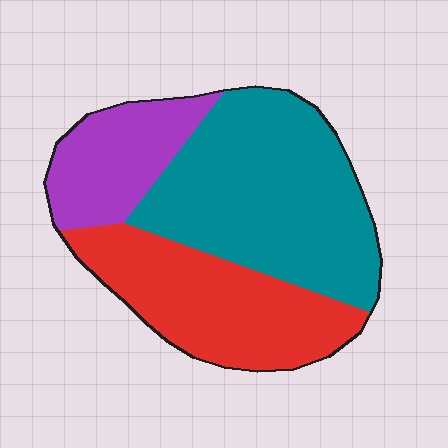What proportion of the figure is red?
Red covers roughly 35% of the figure.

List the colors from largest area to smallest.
From largest to smallest: teal, red, purple.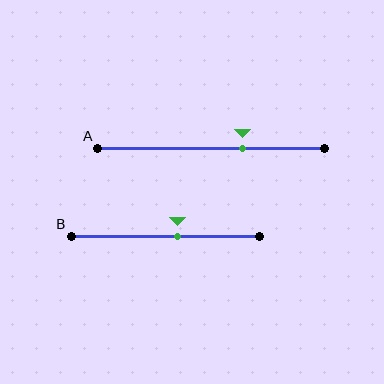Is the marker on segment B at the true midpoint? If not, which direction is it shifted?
No, the marker on segment B is shifted to the right by about 6% of the segment length.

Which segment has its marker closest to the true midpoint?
Segment B has its marker closest to the true midpoint.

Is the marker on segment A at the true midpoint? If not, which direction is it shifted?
No, the marker on segment A is shifted to the right by about 14% of the segment length.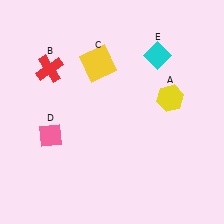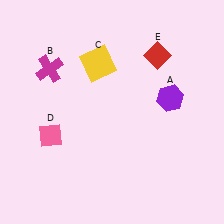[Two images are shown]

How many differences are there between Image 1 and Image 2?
There are 3 differences between the two images.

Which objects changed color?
A changed from yellow to purple. B changed from red to magenta. E changed from cyan to red.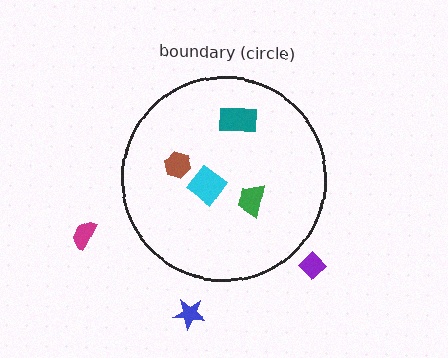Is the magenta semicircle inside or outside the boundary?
Outside.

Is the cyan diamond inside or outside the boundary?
Inside.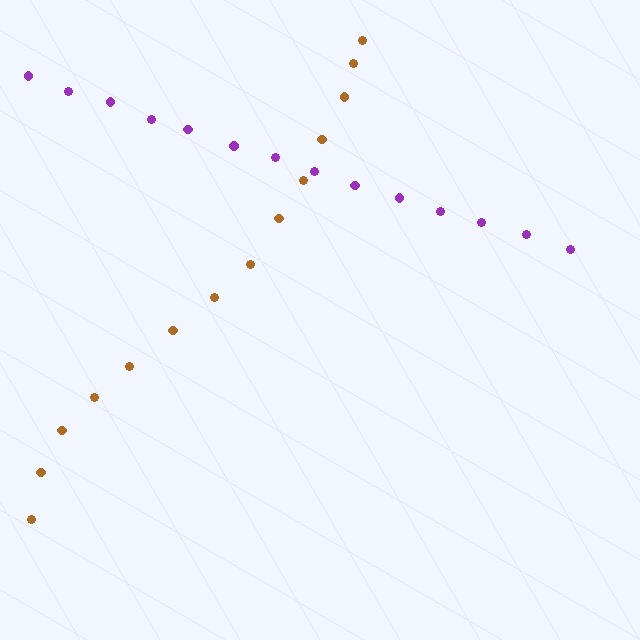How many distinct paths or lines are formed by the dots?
There are 2 distinct paths.